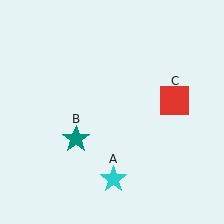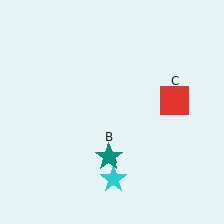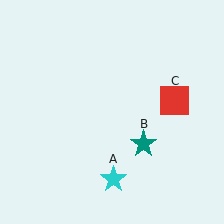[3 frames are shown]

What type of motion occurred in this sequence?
The teal star (object B) rotated counterclockwise around the center of the scene.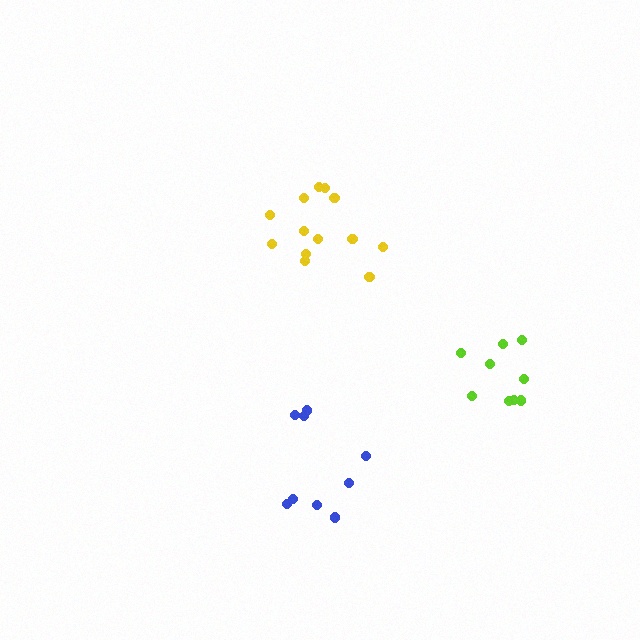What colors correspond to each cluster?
The clusters are colored: yellow, lime, blue.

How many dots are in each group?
Group 1: 13 dots, Group 2: 9 dots, Group 3: 9 dots (31 total).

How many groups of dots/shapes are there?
There are 3 groups.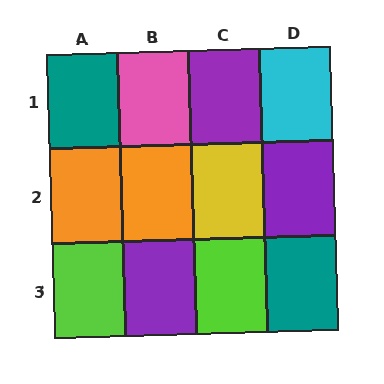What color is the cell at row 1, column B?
Pink.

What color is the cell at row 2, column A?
Orange.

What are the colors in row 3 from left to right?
Lime, purple, lime, teal.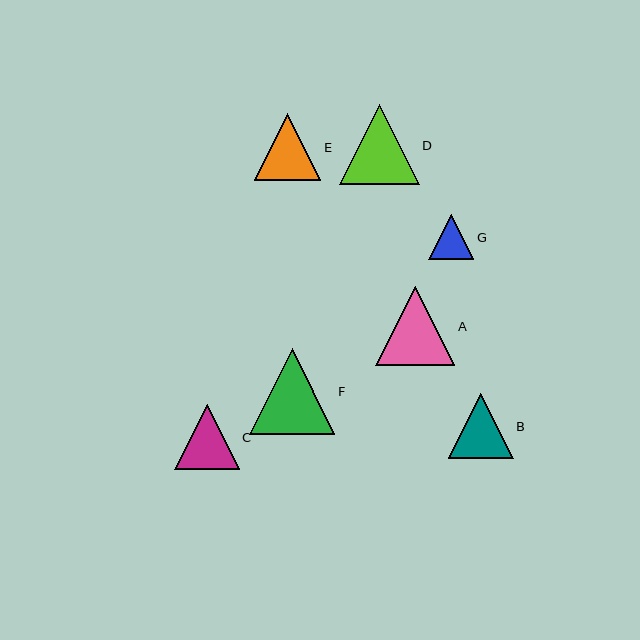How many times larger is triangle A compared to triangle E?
Triangle A is approximately 1.2 times the size of triangle E.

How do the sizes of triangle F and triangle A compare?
Triangle F and triangle A are approximately the same size.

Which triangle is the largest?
Triangle F is the largest with a size of approximately 85 pixels.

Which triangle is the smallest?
Triangle G is the smallest with a size of approximately 45 pixels.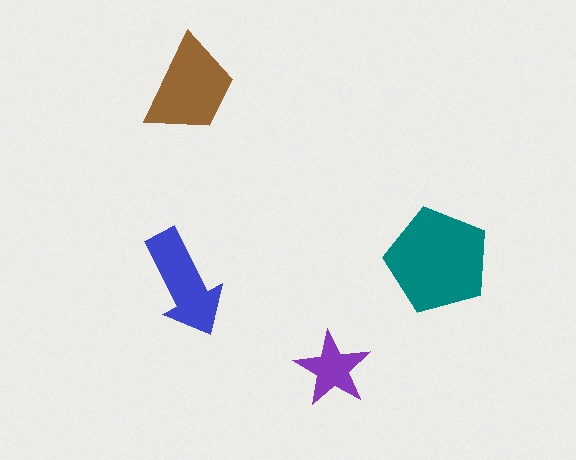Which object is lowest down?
The purple star is bottommost.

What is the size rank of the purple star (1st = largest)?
4th.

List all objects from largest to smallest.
The teal pentagon, the brown trapezoid, the blue arrow, the purple star.